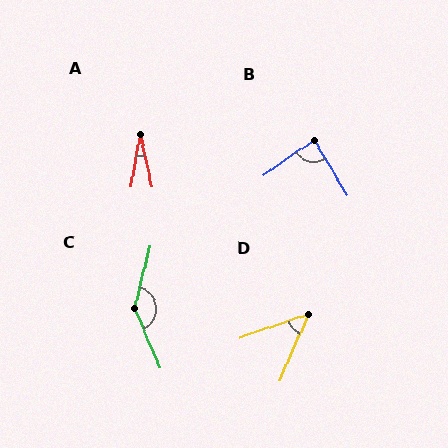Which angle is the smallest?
A, at approximately 22 degrees.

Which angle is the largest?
C, at approximately 143 degrees.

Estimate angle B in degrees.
Approximately 86 degrees.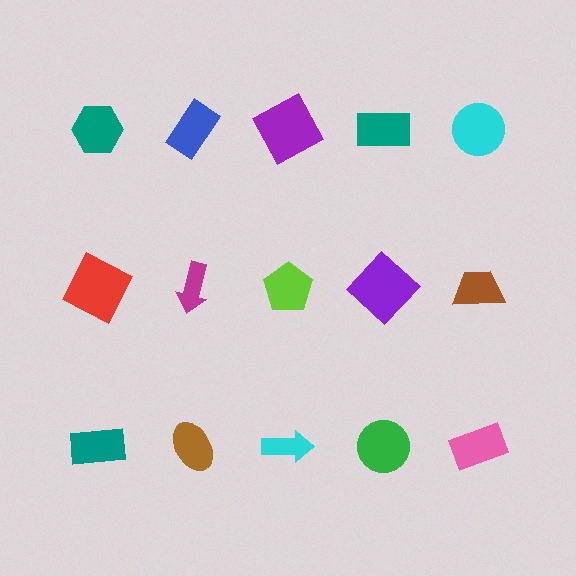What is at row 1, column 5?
A cyan circle.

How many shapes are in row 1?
5 shapes.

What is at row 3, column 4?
A green circle.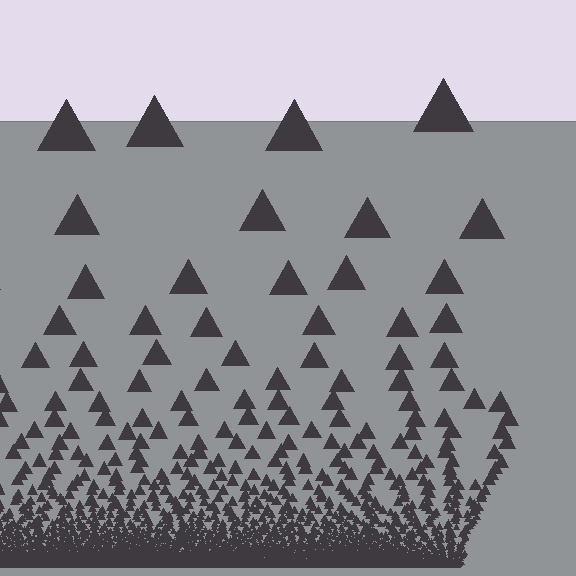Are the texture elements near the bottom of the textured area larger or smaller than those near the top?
Smaller. The gradient is inverted — elements near the bottom are smaller and denser.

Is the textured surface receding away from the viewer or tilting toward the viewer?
The surface appears to tilt toward the viewer. Texture elements get larger and sparser toward the top.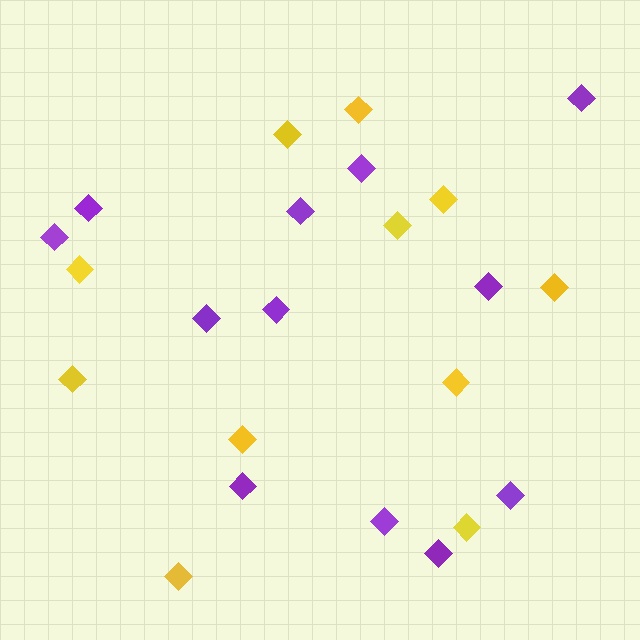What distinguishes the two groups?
There are 2 groups: one group of yellow diamonds (11) and one group of purple diamonds (12).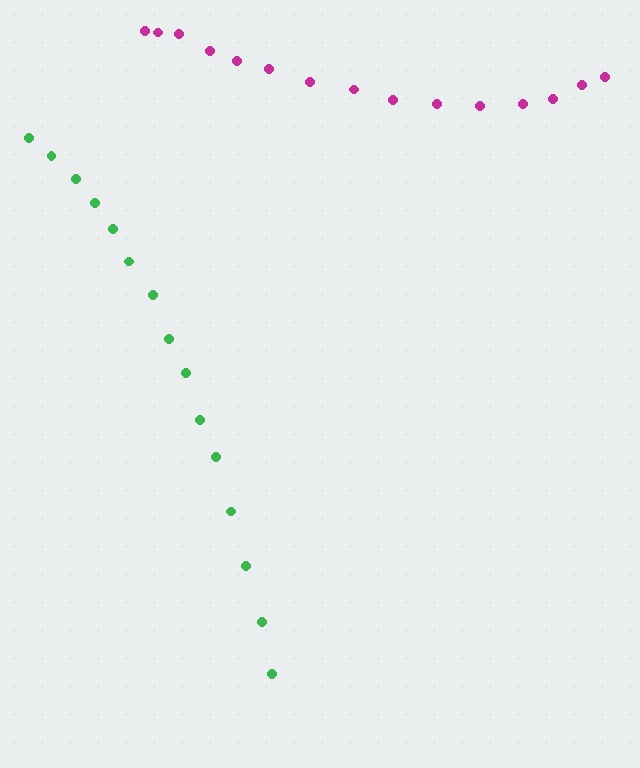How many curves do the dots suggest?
There are 2 distinct paths.